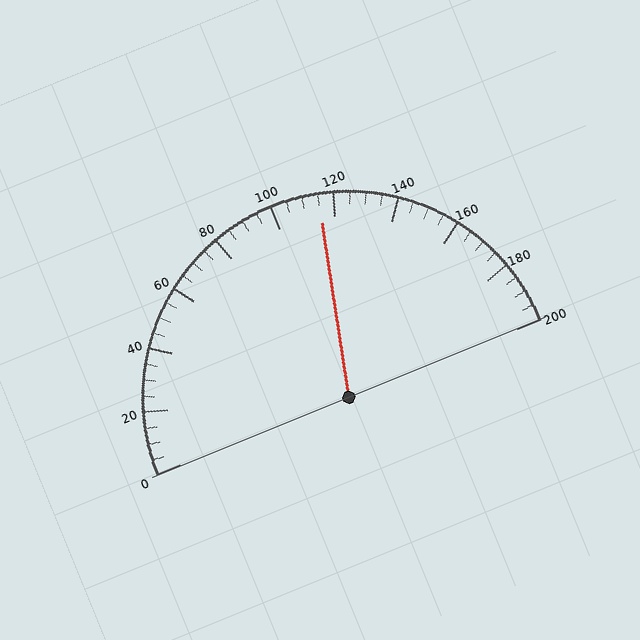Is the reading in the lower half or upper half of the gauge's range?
The reading is in the upper half of the range (0 to 200).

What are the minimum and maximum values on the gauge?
The gauge ranges from 0 to 200.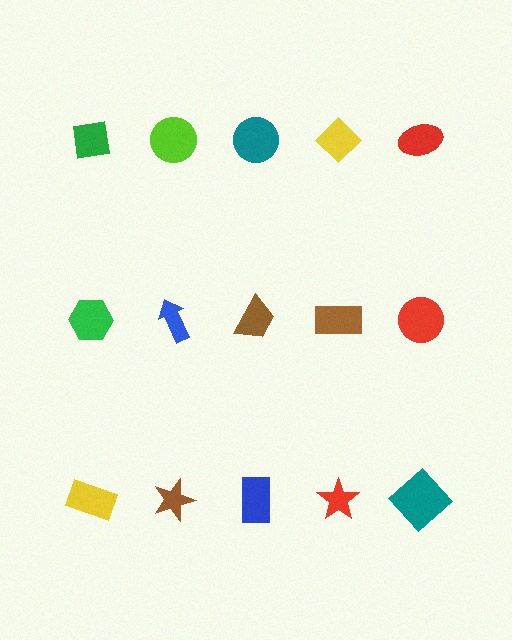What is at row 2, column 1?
A green hexagon.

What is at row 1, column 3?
A teal circle.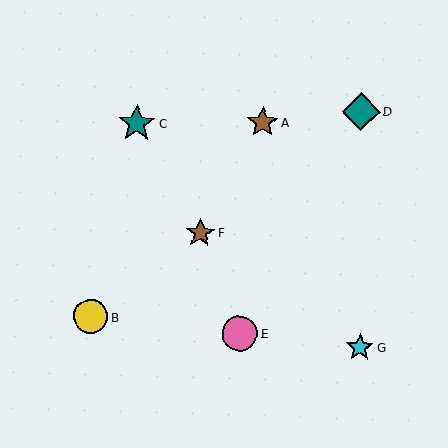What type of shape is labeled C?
Shape C is a teal star.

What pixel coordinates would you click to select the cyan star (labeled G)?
Click at (360, 348) to select the cyan star G.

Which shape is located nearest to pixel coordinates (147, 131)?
The teal star (labeled C) at (137, 123) is nearest to that location.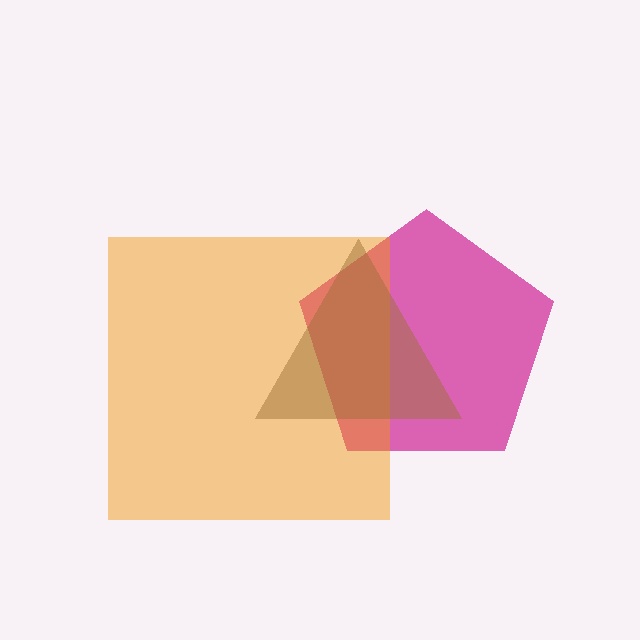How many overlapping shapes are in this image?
There are 3 overlapping shapes in the image.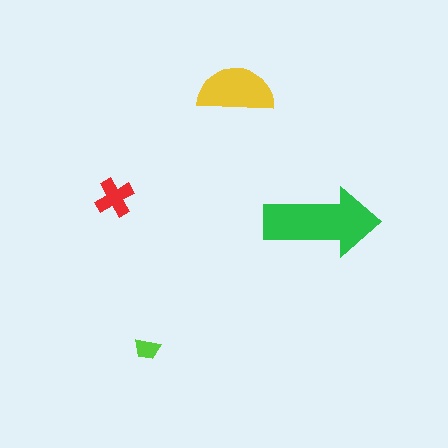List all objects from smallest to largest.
The lime trapezoid, the red cross, the yellow semicircle, the green arrow.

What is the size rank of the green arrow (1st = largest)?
1st.